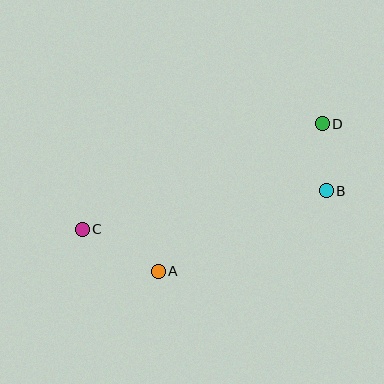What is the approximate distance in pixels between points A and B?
The distance between A and B is approximately 186 pixels.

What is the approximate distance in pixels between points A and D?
The distance between A and D is approximately 220 pixels.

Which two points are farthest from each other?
Points C and D are farthest from each other.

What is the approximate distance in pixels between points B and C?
The distance between B and C is approximately 247 pixels.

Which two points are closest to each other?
Points B and D are closest to each other.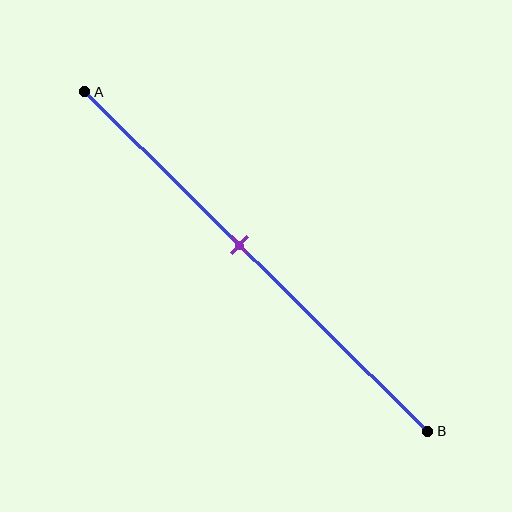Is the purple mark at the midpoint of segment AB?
No, the mark is at about 45% from A, not at the 50% midpoint.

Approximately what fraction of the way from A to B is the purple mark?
The purple mark is approximately 45% of the way from A to B.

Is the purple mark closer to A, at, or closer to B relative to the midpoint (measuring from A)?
The purple mark is closer to point A than the midpoint of segment AB.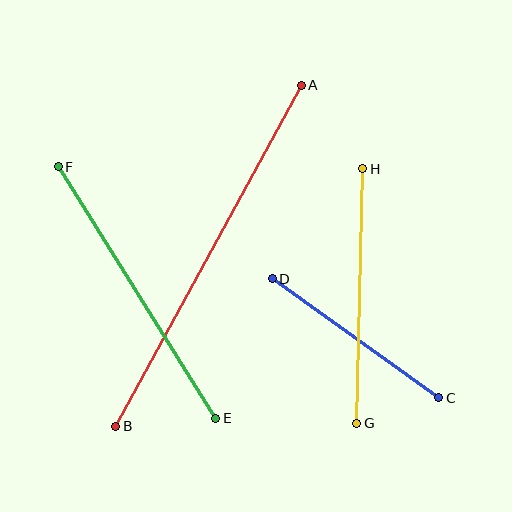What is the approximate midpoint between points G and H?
The midpoint is at approximately (360, 296) pixels.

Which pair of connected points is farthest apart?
Points A and B are farthest apart.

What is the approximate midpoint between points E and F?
The midpoint is at approximately (137, 292) pixels.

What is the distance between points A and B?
The distance is approximately 388 pixels.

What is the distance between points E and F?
The distance is approximately 297 pixels.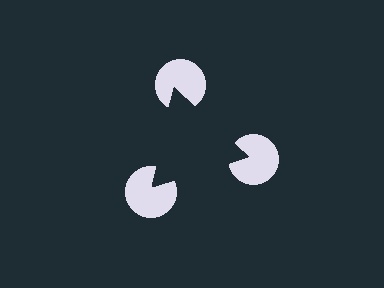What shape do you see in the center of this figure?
An illusory triangle — its edges are inferred from the aligned wedge cuts in the pac-man discs, not physically drawn.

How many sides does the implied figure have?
3 sides.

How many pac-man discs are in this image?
There are 3 — one at each vertex of the illusory triangle.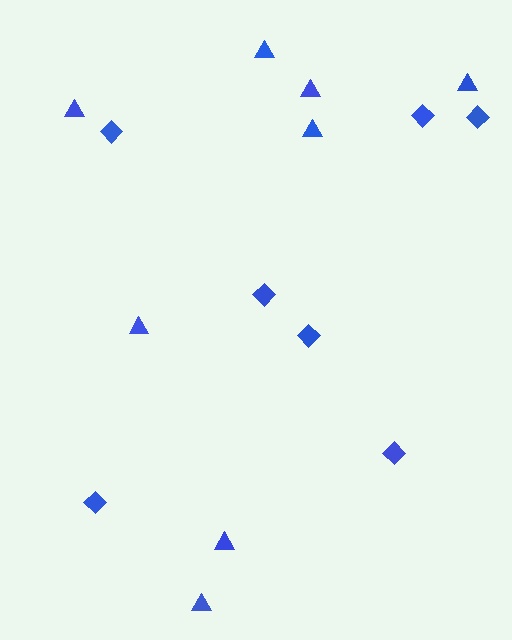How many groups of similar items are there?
There are 2 groups: one group of triangles (8) and one group of diamonds (7).